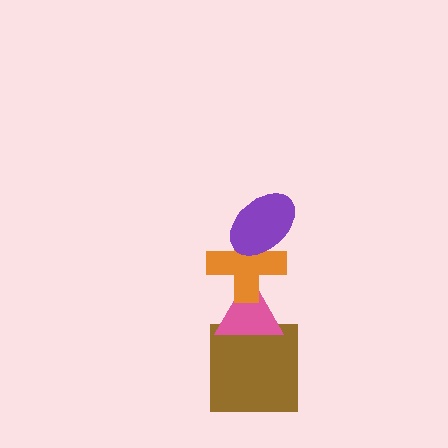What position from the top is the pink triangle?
The pink triangle is 3rd from the top.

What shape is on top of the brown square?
The pink triangle is on top of the brown square.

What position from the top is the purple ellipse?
The purple ellipse is 1st from the top.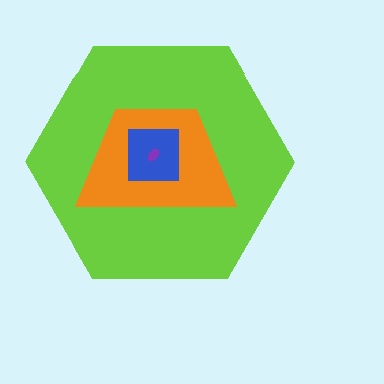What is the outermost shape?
The lime hexagon.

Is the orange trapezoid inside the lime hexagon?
Yes.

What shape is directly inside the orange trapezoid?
The blue square.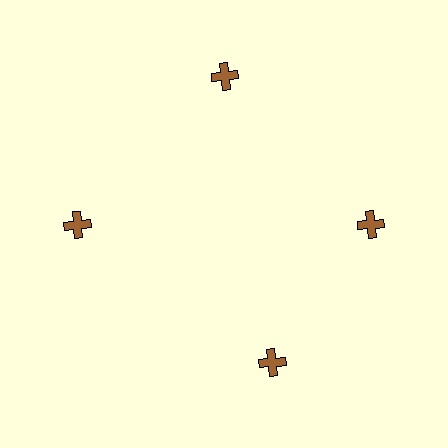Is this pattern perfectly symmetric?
No. The 4 brown crosses are arranged in a ring, but one element near the 6 o'clock position is rotated out of alignment along the ring, breaking the 4-fold rotational symmetry.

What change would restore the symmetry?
The symmetry would be restored by rotating it back into even spacing with its neighbors so that all 4 crosses sit at equal angles and equal distance from the center.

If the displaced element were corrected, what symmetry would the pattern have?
It would have 4-fold rotational symmetry — the pattern would map onto itself every 90 degrees.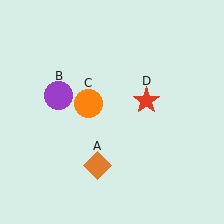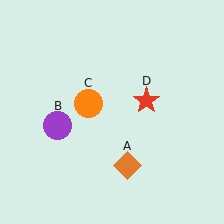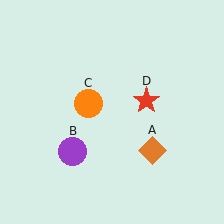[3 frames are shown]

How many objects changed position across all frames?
2 objects changed position: orange diamond (object A), purple circle (object B).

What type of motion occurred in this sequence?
The orange diamond (object A), purple circle (object B) rotated counterclockwise around the center of the scene.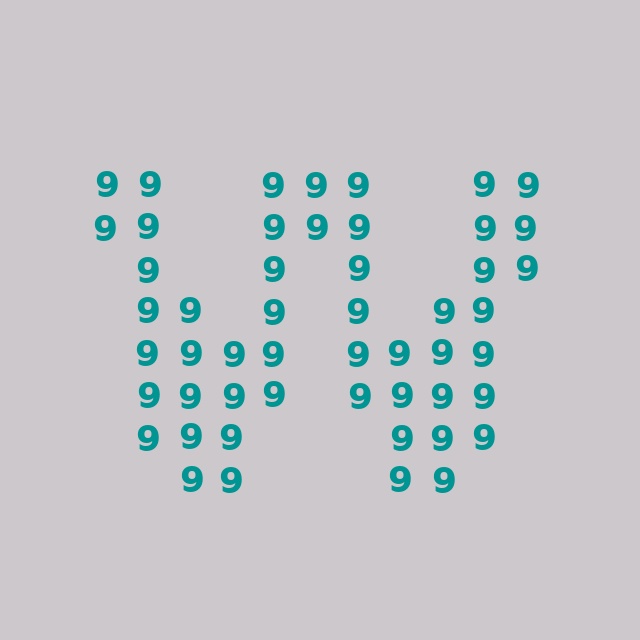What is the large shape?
The large shape is the letter W.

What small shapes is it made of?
It is made of small digit 9's.